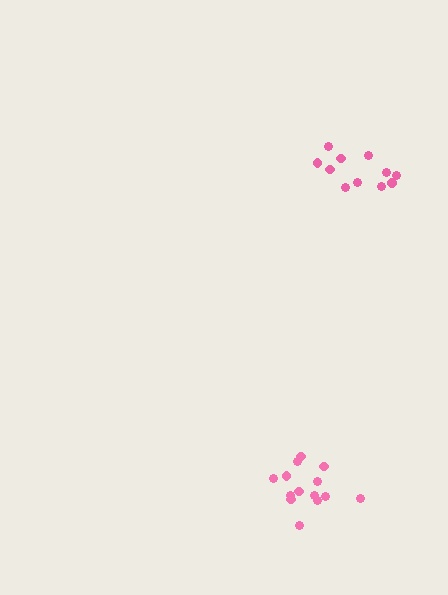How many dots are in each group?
Group 1: 14 dots, Group 2: 11 dots (25 total).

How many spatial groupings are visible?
There are 2 spatial groupings.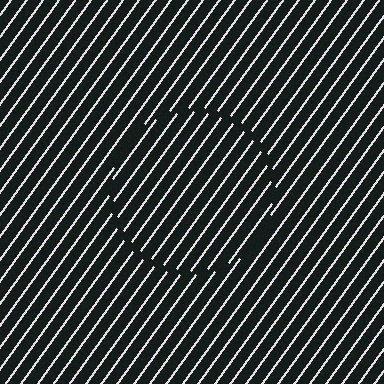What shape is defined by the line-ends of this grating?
An illusory circle. The interior of the shape contains the same grating, shifted by half a period — the contour is defined by the phase discontinuity where line-ends from the inner and outer gratings abut.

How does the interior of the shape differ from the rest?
The interior of the shape contains the same grating, shifted by half a period — the contour is defined by the phase discontinuity where line-ends from the inner and outer gratings abut.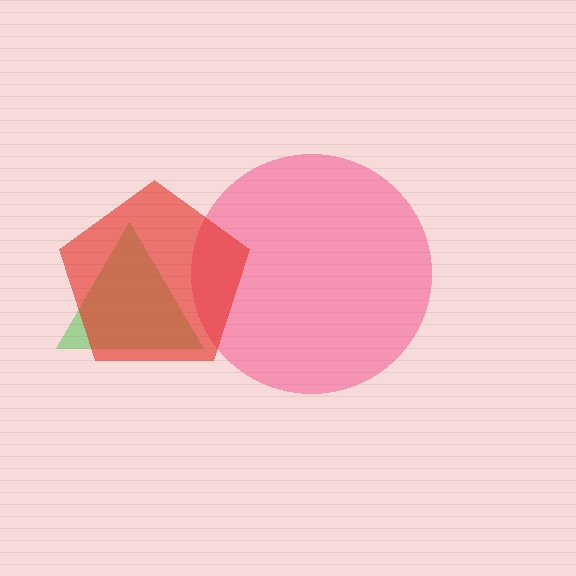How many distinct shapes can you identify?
There are 3 distinct shapes: a green triangle, a pink circle, a red pentagon.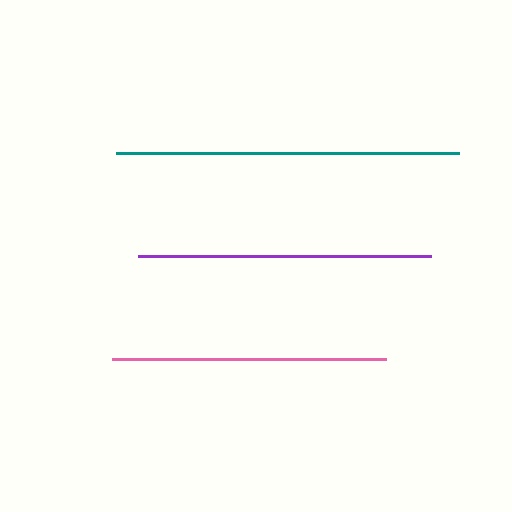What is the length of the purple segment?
The purple segment is approximately 294 pixels long.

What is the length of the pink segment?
The pink segment is approximately 274 pixels long.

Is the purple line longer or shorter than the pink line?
The purple line is longer than the pink line.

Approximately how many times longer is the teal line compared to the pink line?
The teal line is approximately 1.3 times the length of the pink line.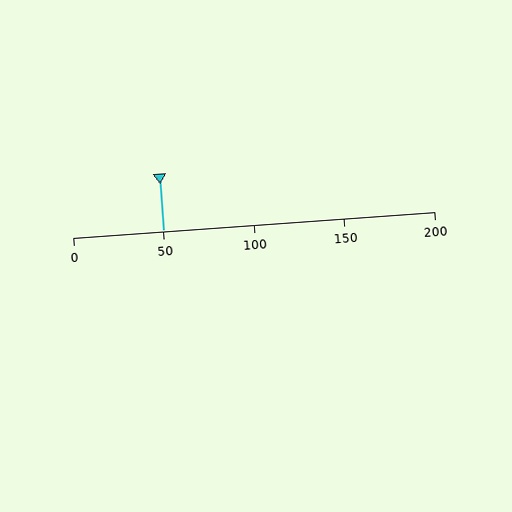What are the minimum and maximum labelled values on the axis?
The axis runs from 0 to 200.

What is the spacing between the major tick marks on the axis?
The major ticks are spaced 50 apart.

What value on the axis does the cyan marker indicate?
The marker indicates approximately 50.